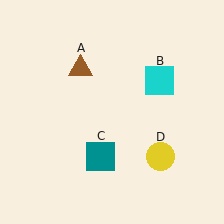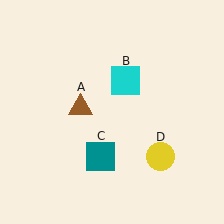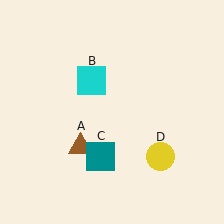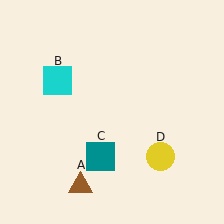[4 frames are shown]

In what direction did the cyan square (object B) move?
The cyan square (object B) moved left.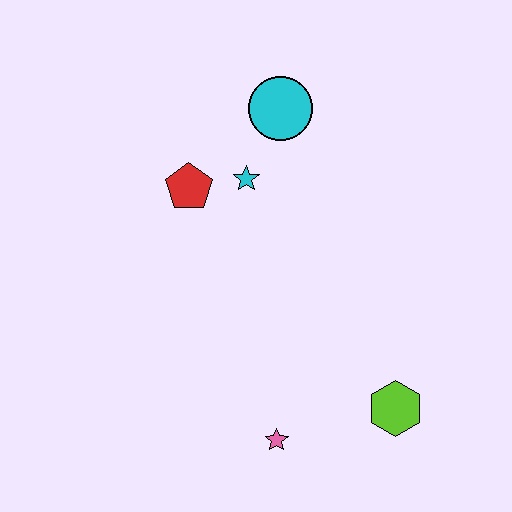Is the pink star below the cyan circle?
Yes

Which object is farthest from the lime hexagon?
The cyan circle is farthest from the lime hexagon.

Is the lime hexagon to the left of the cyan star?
No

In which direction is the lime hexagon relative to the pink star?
The lime hexagon is to the right of the pink star.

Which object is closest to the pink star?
The lime hexagon is closest to the pink star.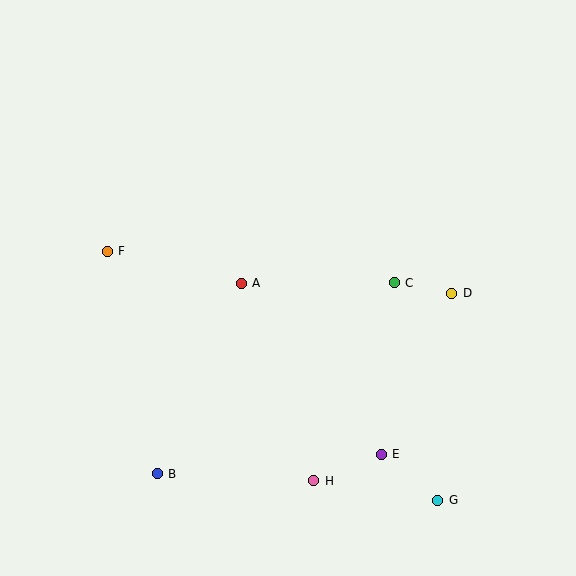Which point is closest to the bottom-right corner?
Point G is closest to the bottom-right corner.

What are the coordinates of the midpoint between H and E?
The midpoint between H and E is at (348, 468).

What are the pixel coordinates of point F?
Point F is at (107, 251).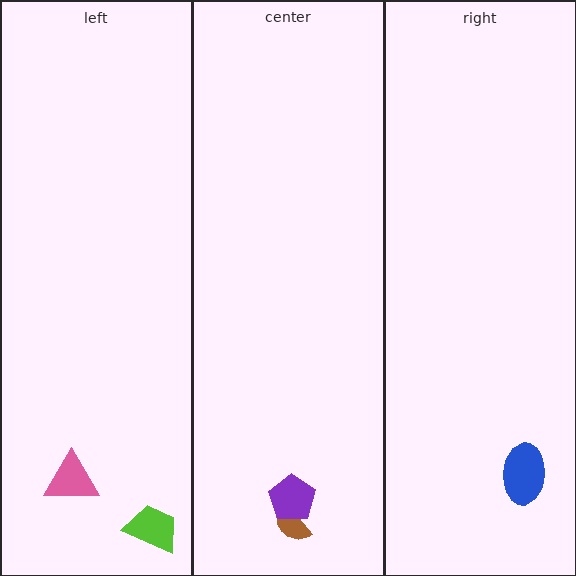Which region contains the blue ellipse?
The right region.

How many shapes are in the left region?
2.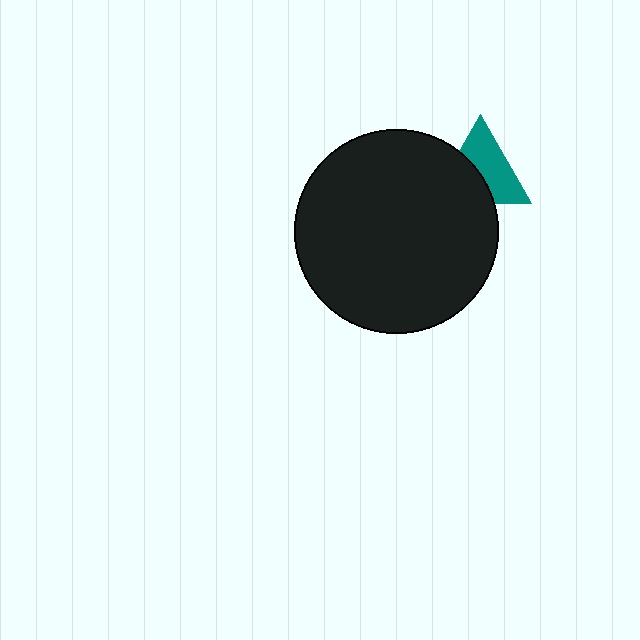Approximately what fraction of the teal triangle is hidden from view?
Roughly 42% of the teal triangle is hidden behind the black circle.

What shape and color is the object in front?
The object in front is a black circle.